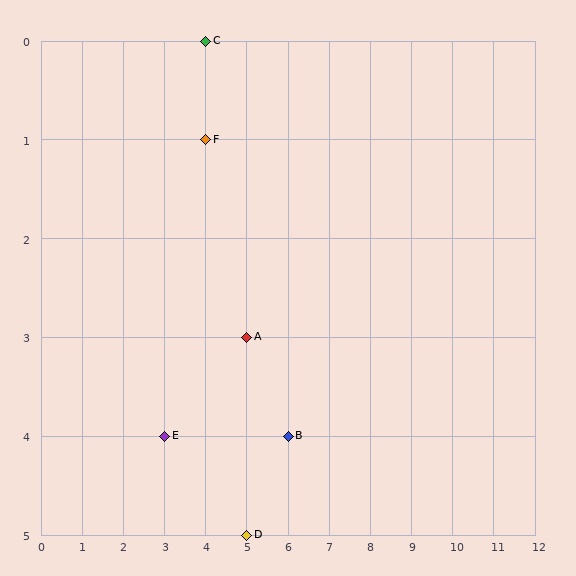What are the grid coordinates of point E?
Point E is at grid coordinates (3, 4).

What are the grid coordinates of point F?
Point F is at grid coordinates (4, 1).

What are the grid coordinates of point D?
Point D is at grid coordinates (5, 5).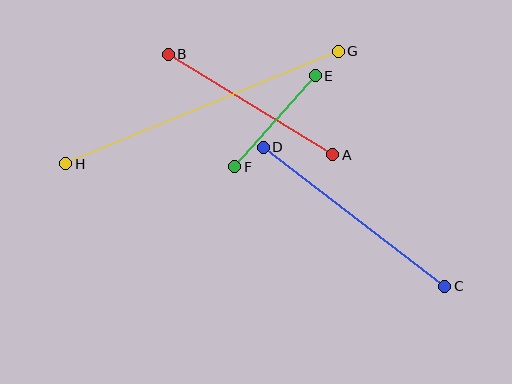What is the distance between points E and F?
The distance is approximately 121 pixels.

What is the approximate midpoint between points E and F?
The midpoint is at approximately (275, 121) pixels.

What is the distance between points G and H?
The distance is approximately 295 pixels.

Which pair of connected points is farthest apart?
Points G and H are farthest apart.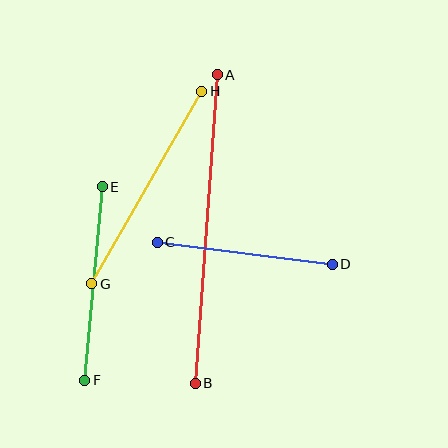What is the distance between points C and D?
The distance is approximately 177 pixels.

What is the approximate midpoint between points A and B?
The midpoint is at approximately (206, 229) pixels.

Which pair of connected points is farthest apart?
Points A and B are farthest apart.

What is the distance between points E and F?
The distance is approximately 194 pixels.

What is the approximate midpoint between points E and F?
The midpoint is at approximately (93, 284) pixels.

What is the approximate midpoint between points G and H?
The midpoint is at approximately (147, 187) pixels.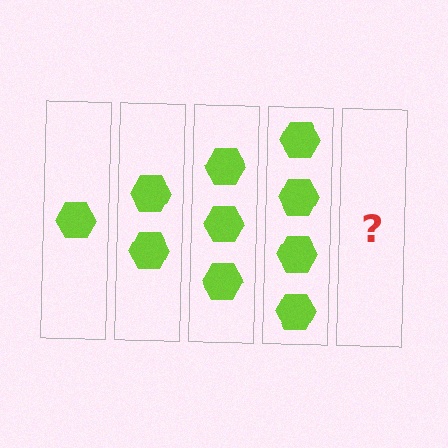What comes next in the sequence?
The next element should be 5 hexagons.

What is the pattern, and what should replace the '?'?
The pattern is that each step adds one more hexagon. The '?' should be 5 hexagons.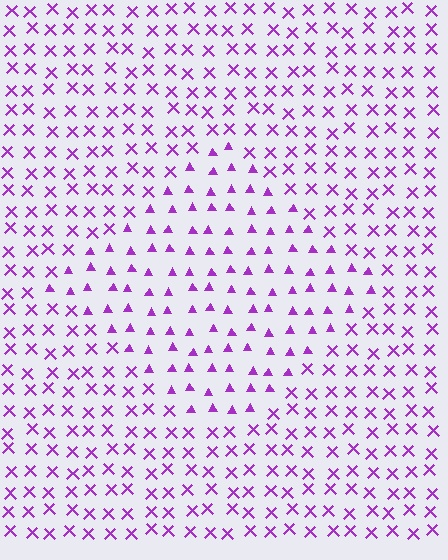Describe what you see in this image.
The image is filled with small purple elements arranged in a uniform grid. A diamond-shaped region contains triangles, while the surrounding area contains X marks. The boundary is defined purely by the change in element shape.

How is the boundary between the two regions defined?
The boundary is defined by a change in element shape: triangles inside vs. X marks outside. All elements share the same color and spacing.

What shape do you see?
I see a diamond.